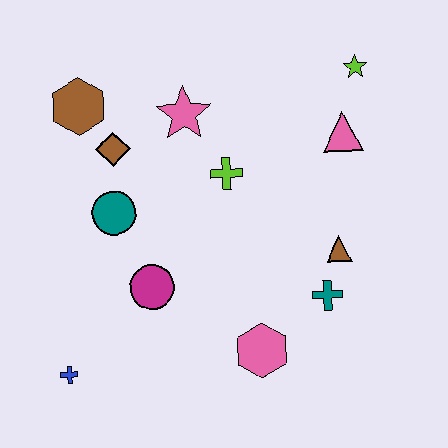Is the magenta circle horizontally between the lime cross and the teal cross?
No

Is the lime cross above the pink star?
No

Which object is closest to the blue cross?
The magenta circle is closest to the blue cross.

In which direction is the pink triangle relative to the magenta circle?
The pink triangle is to the right of the magenta circle.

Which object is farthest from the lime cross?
The blue cross is farthest from the lime cross.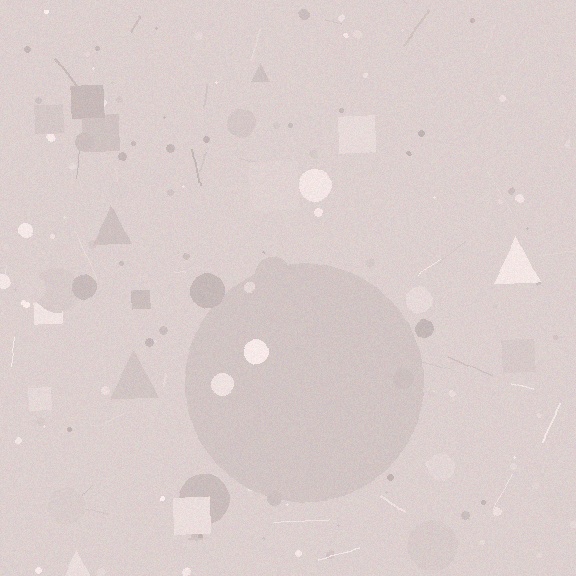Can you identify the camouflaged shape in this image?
The camouflaged shape is a circle.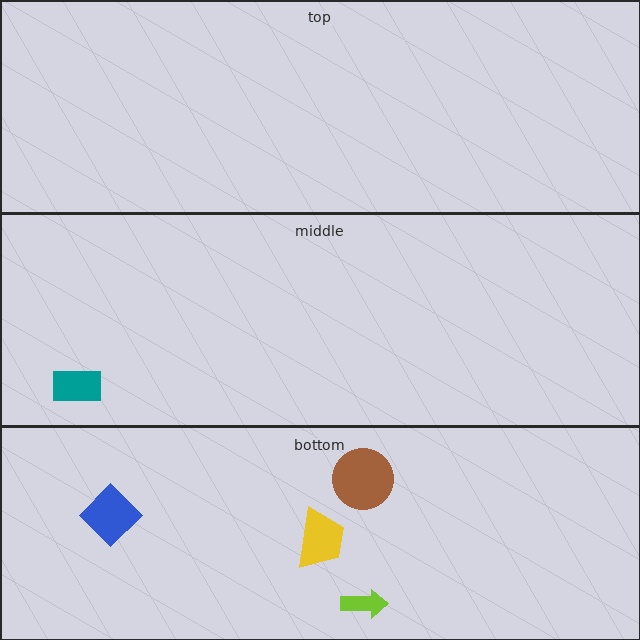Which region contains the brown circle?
The bottom region.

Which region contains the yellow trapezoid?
The bottom region.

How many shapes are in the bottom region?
4.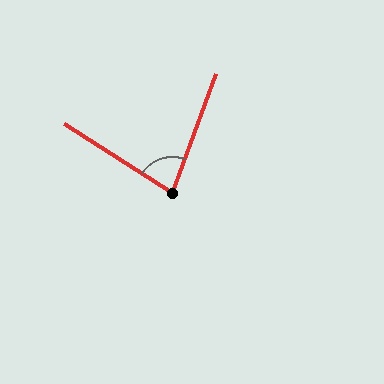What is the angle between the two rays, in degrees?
Approximately 78 degrees.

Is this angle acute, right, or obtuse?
It is acute.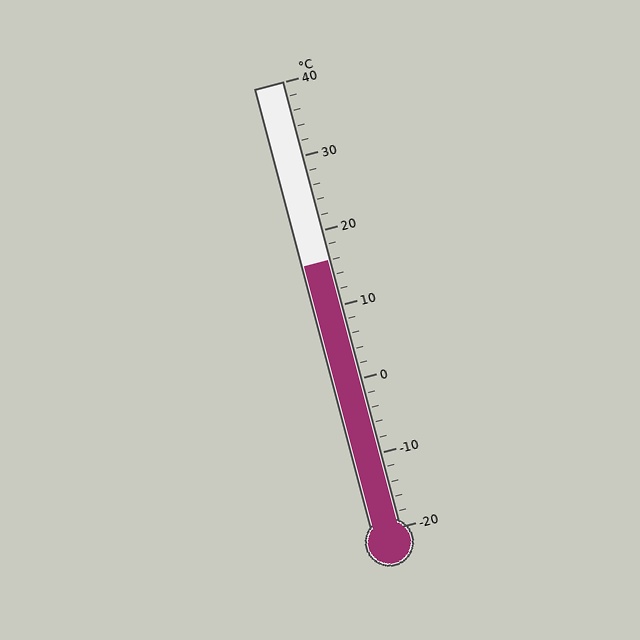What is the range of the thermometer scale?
The thermometer scale ranges from -20°C to 40°C.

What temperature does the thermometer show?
The thermometer shows approximately 16°C.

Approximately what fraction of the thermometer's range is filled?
The thermometer is filled to approximately 60% of its range.